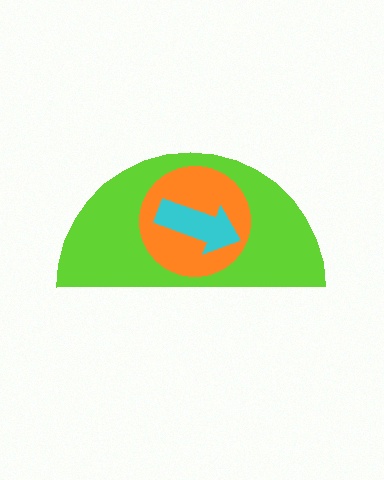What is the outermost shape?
The lime semicircle.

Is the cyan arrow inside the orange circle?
Yes.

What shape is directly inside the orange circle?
The cyan arrow.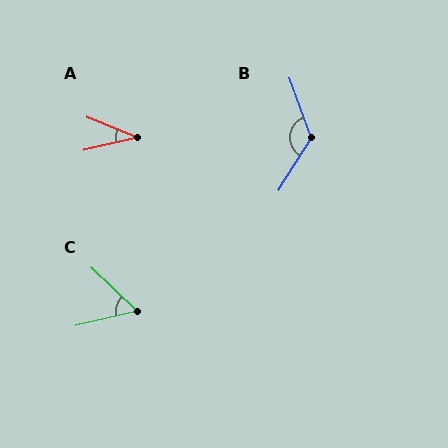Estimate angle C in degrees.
Approximately 57 degrees.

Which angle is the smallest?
A, at approximately 35 degrees.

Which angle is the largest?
B, at approximately 129 degrees.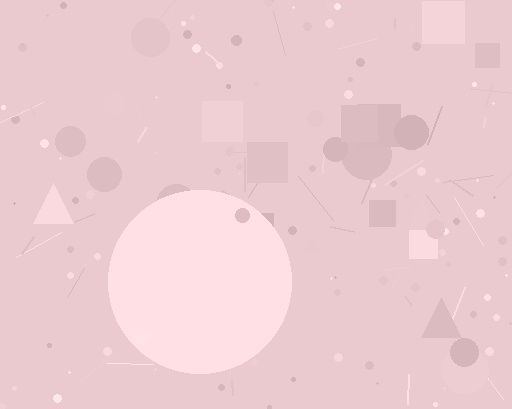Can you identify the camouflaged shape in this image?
The camouflaged shape is a circle.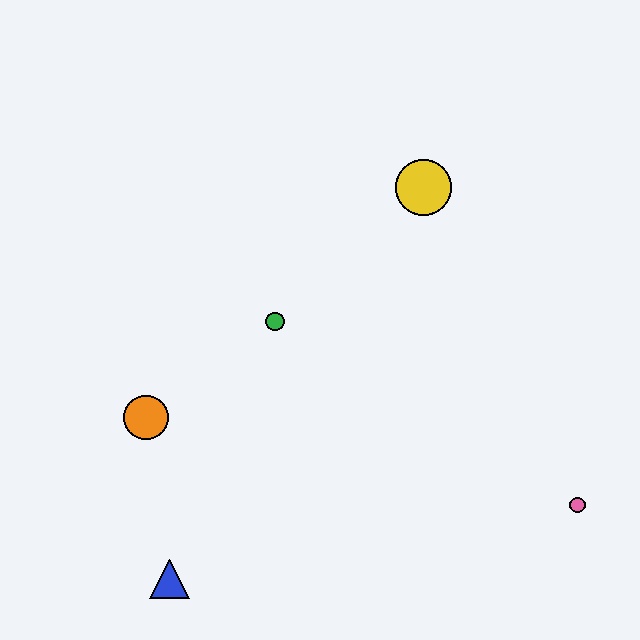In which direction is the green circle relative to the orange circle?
The green circle is to the right of the orange circle.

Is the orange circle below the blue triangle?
No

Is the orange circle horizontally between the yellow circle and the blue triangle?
No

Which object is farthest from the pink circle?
The orange circle is farthest from the pink circle.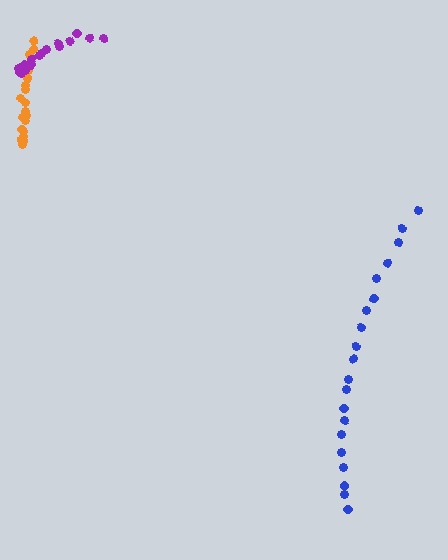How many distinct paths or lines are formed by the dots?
There are 3 distinct paths.